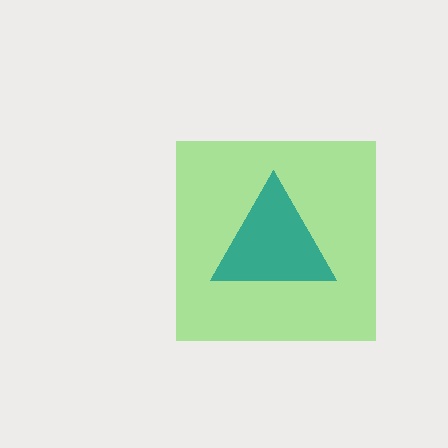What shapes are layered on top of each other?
The layered shapes are: a lime square, a teal triangle.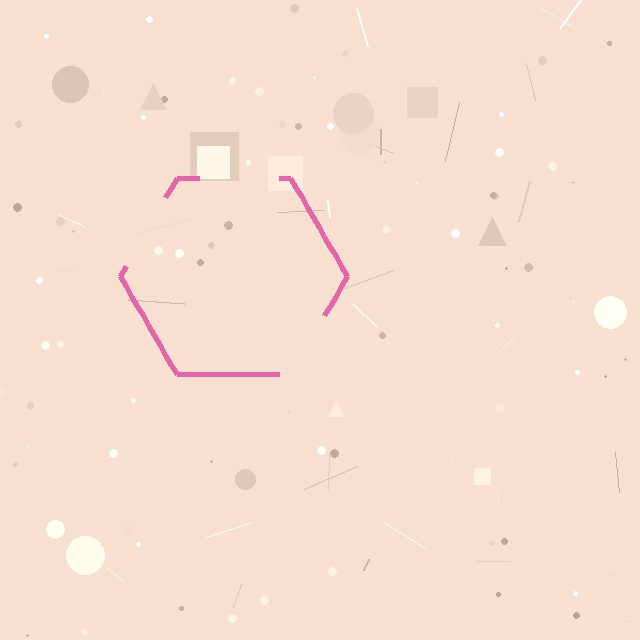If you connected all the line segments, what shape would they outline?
They would outline a hexagon.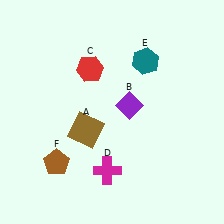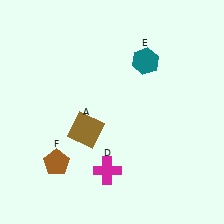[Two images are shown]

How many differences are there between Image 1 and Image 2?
There are 2 differences between the two images.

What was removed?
The purple diamond (B), the red hexagon (C) were removed in Image 2.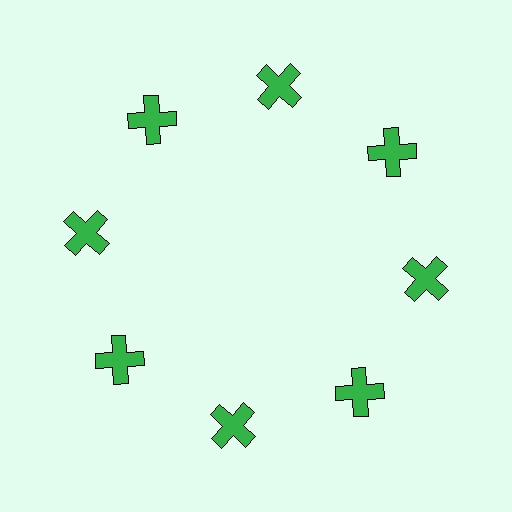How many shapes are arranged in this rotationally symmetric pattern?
There are 8 shapes, arranged in 8 groups of 1.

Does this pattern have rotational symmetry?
Yes, this pattern has 8-fold rotational symmetry. It looks the same after rotating 45 degrees around the center.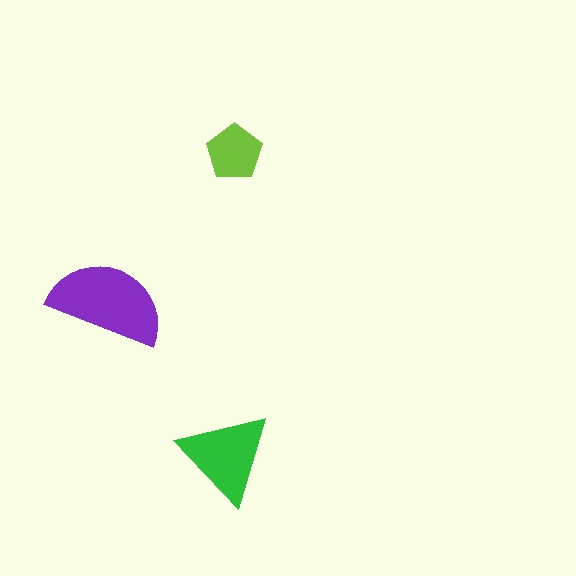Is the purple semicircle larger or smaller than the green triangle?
Larger.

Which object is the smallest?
The lime pentagon.